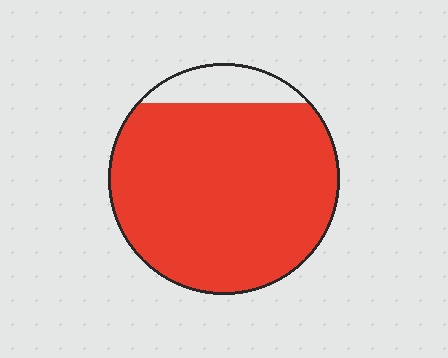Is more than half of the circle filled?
Yes.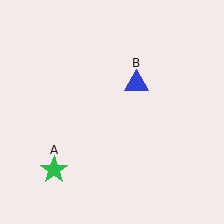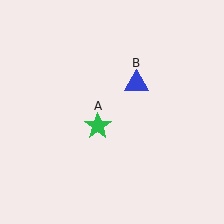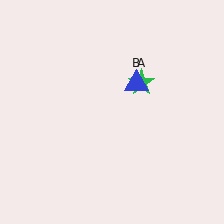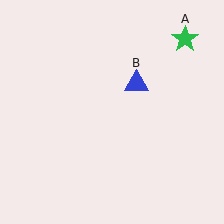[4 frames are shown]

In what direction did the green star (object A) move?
The green star (object A) moved up and to the right.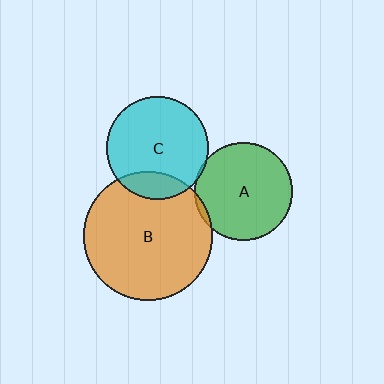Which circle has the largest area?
Circle B (orange).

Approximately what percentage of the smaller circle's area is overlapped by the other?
Approximately 5%.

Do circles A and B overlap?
Yes.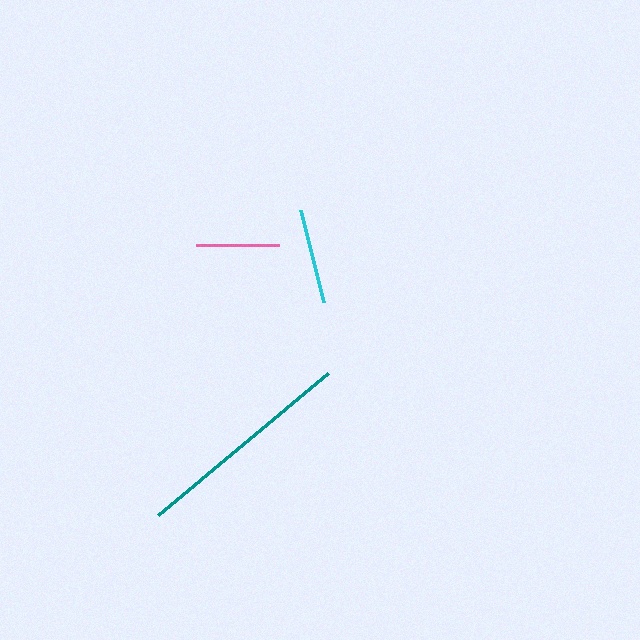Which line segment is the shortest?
The pink line is the shortest at approximately 83 pixels.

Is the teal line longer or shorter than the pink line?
The teal line is longer than the pink line.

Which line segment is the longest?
The teal line is the longest at approximately 222 pixels.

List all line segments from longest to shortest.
From longest to shortest: teal, cyan, pink.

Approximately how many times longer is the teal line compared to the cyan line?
The teal line is approximately 2.3 times the length of the cyan line.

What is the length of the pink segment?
The pink segment is approximately 83 pixels long.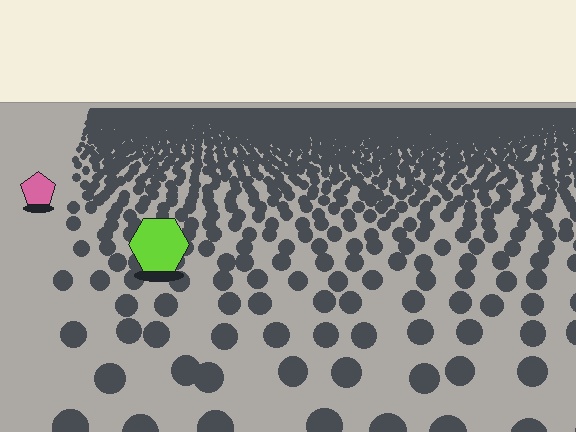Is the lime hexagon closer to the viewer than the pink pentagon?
Yes. The lime hexagon is closer — you can tell from the texture gradient: the ground texture is coarser near it.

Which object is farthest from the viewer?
The pink pentagon is farthest from the viewer. It appears smaller and the ground texture around it is denser.